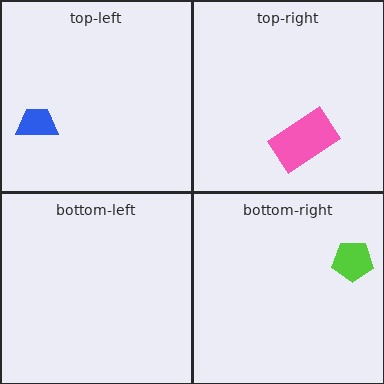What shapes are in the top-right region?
The pink rectangle.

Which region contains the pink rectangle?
The top-right region.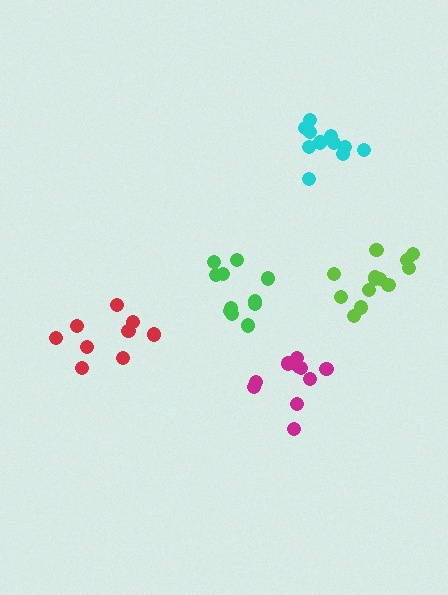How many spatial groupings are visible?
There are 5 spatial groupings.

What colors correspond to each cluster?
The clusters are colored: red, magenta, cyan, lime, green.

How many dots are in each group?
Group 1: 9 dots, Group 2: 11 dots, Group 3: 12 dots, Group 4: 13 dots, Group 5: 11 dots (56 total).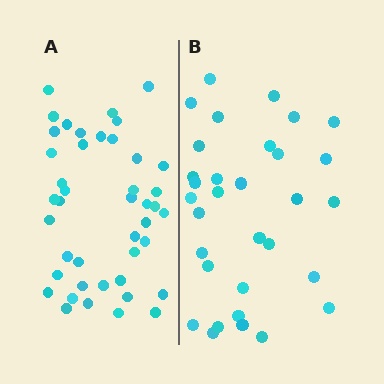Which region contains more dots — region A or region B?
Region A (the left region) has more dots.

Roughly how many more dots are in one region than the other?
Region A has roughly 12 or so more dots than region B.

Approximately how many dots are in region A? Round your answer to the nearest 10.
About 40 dots. (The exact count is 43, which rounds to 40.)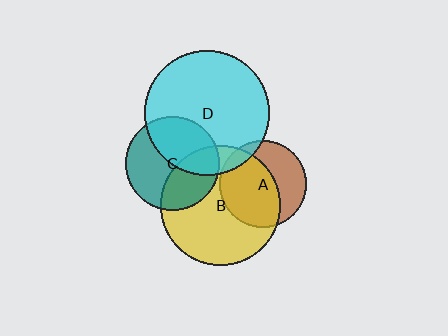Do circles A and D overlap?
Yes.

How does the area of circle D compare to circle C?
Approximately 1.8 times.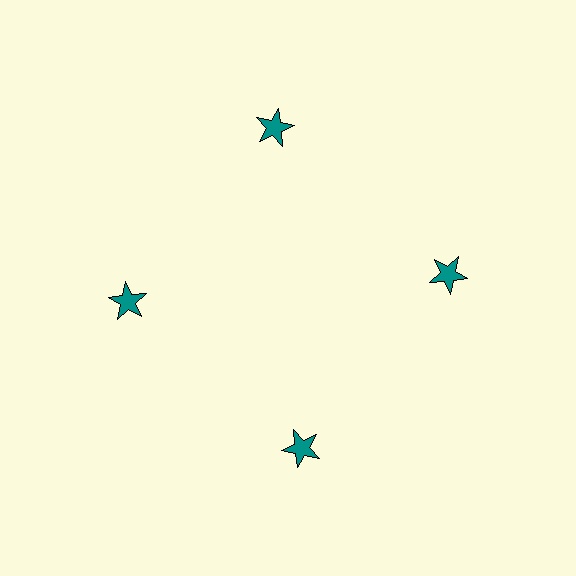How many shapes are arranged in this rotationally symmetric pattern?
There are 4 shapes, arranged in 4 groups of 1.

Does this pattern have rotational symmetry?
Yes, this pattern has 4-fold rotational symmetry. It looks the same after rotating 90 degrees around the center.